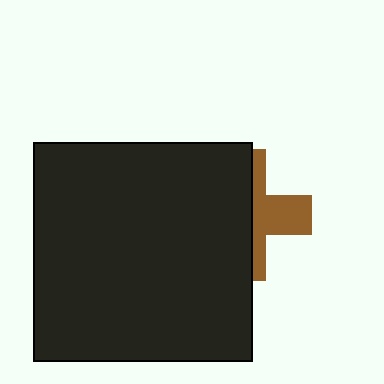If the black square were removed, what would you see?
You would see the complete brown cross.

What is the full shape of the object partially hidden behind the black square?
The partially hidden object is a brown cross.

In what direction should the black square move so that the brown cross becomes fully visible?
The black square should move left. That is the shortest direction to clear the overlap and leave the brown cross fully visible.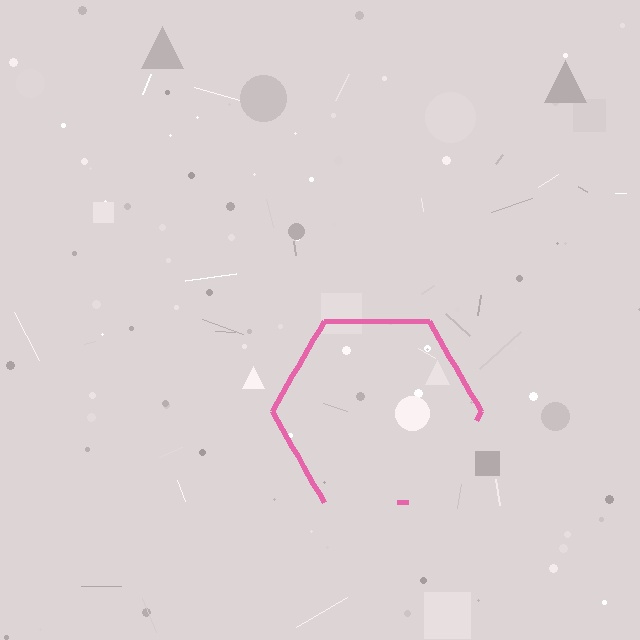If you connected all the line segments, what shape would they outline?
They would outline a hexagon.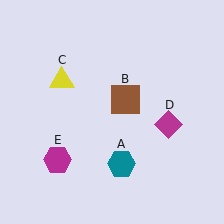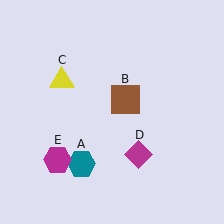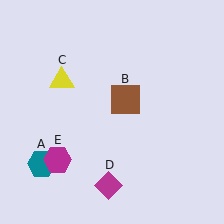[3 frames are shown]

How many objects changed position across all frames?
2 objects changed position: teal hexagon (object A), magenta diamond (object D).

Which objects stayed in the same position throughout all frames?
Brown square (object B) and yellow triangle (object C) and magenta hexagon (object E) remained stationary.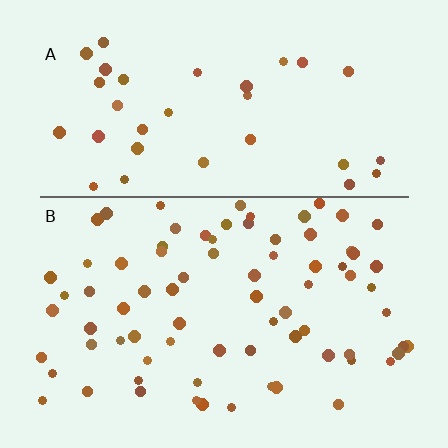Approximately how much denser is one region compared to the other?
Approximately 2.2× — region B over region A.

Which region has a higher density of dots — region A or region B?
B (the bottom).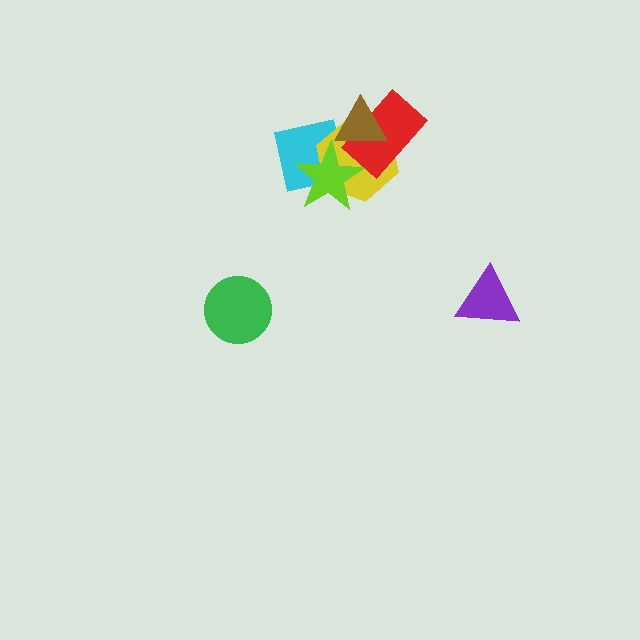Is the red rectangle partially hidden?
Yes, it is partially covered by another shape.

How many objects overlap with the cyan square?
2 objects overlap with the cyan square.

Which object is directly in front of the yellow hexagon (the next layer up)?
The lime star is directly in front of the yellow hexagon.